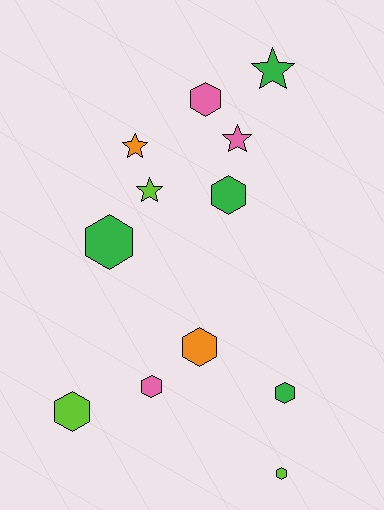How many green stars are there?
There is 1 green star.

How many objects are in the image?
There are 12 objects.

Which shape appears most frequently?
Hexagon, with 8 objects.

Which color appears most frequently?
Green, with 4 objects.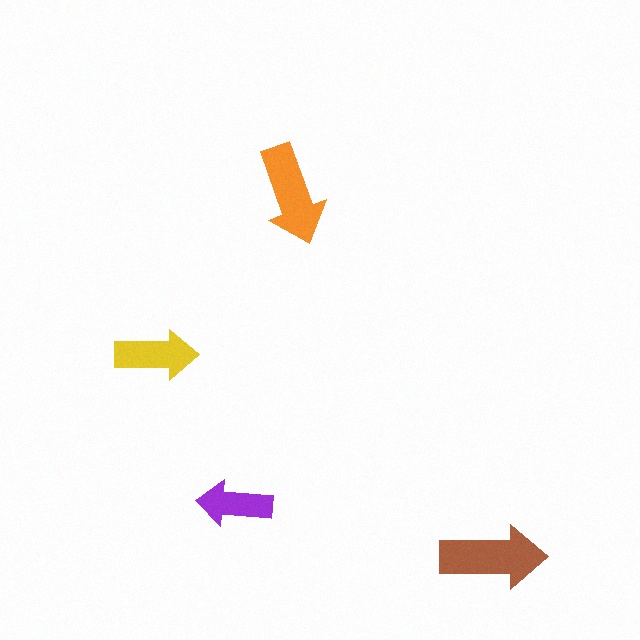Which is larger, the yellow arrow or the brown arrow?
The brown one.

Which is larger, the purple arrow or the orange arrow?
The orange one.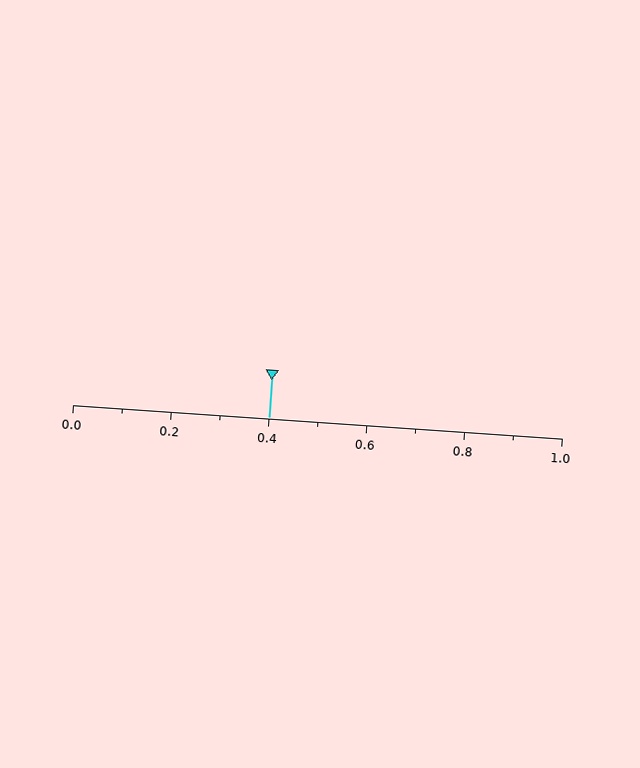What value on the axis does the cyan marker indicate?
The marker indicates approximately 0.4.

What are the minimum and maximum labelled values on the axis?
The axis runs from 0.0 to 1.0.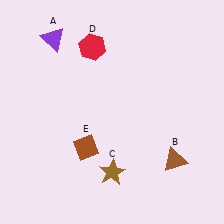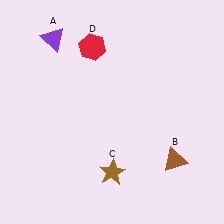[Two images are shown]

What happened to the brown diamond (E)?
The brown diamond (E) was removed in Image 2. It was in the bottom-left area of Image 1.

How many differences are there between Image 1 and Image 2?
There is 1 difference between the two images.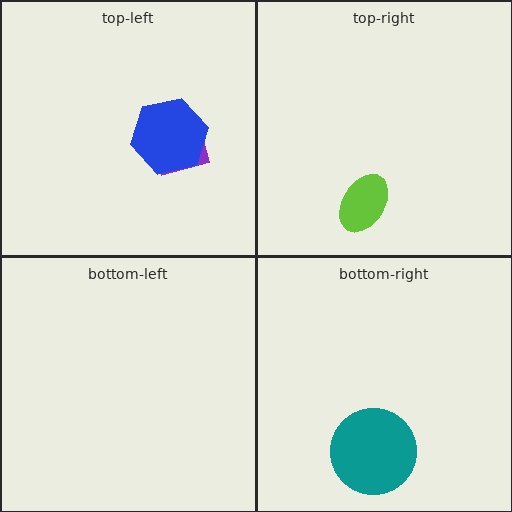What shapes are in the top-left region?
The purple diamond, the blue hexagon.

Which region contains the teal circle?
The bottom-right region.